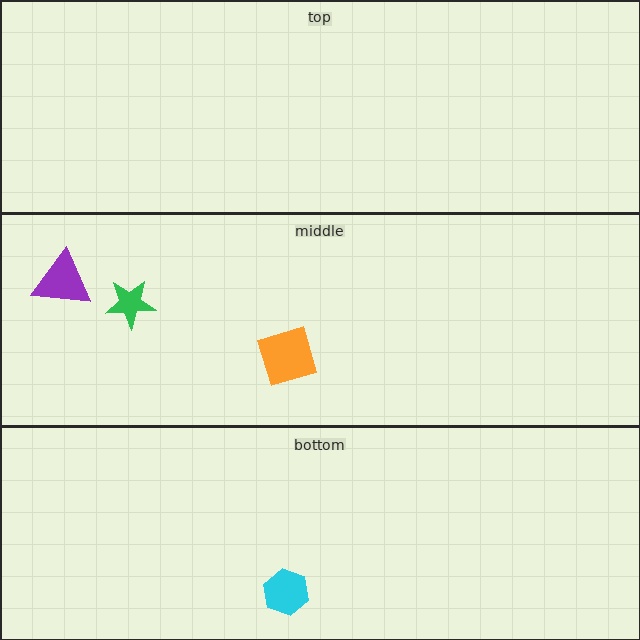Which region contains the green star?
The middle region.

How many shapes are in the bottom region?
1.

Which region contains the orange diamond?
The middle region.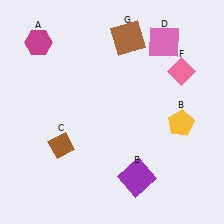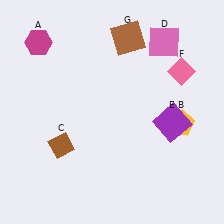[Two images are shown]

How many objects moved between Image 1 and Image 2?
1 object moved between the two images.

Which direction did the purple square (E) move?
The purple square (E) moved up.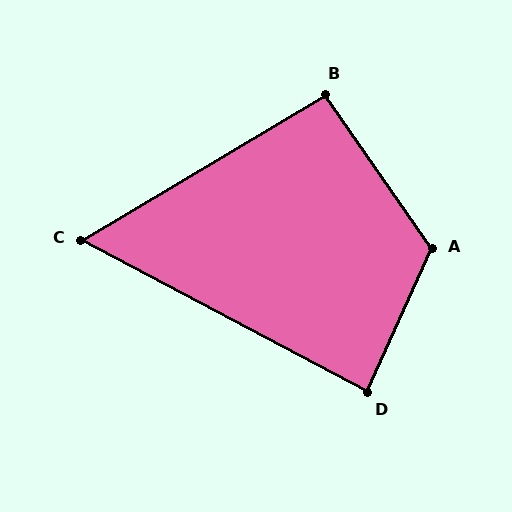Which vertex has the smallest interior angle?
C, at approximately 59 degrees.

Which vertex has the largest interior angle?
A, at approximately 121 degrees.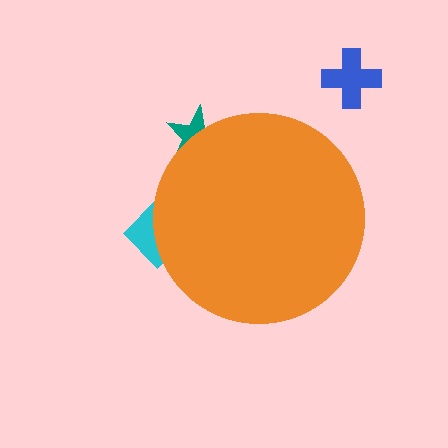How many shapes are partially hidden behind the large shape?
2 shapes are partially hidden.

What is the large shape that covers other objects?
An orange circle.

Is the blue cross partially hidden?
No, the blue cross is fully visible.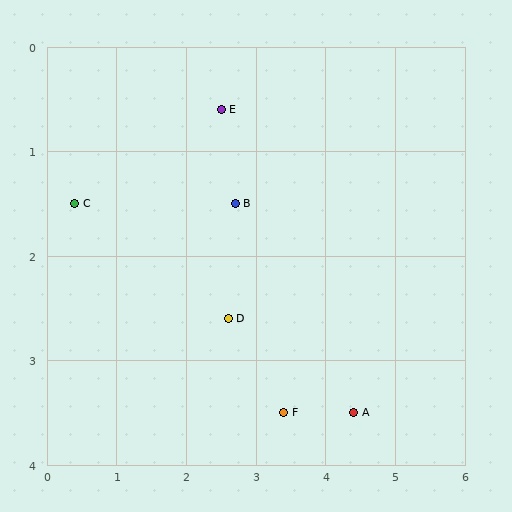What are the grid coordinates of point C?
Point C is at approximately (0.4, 1.5).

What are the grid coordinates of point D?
Point D is at approximately (2.6, 2.6).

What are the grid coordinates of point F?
Point F is at approximately (3.4, 3.5).